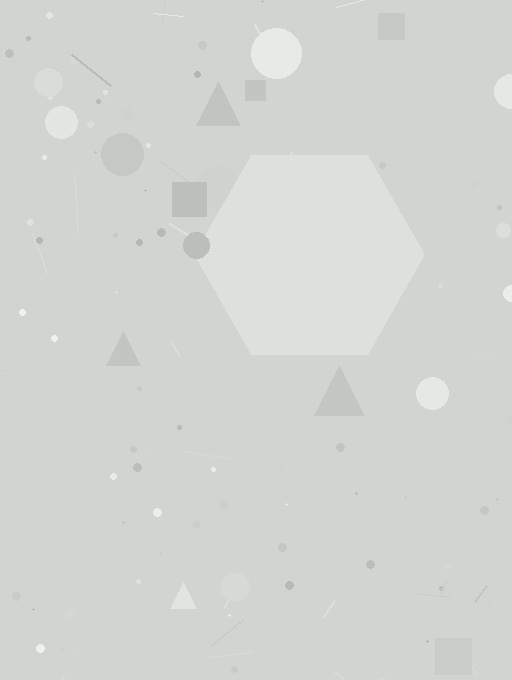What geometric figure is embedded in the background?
A hexagon is embedded in the background.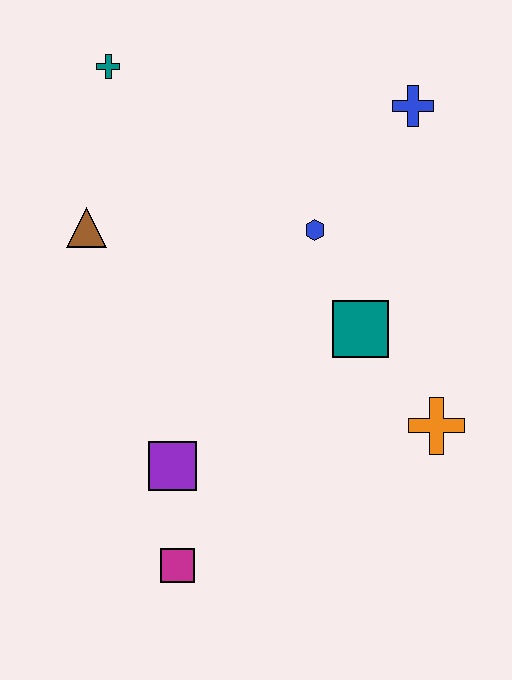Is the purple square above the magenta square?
Yes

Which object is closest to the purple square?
The magenta square is closest to the purple square.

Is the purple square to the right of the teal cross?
Yes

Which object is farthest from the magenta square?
The blue cross is farthest from the magenta square.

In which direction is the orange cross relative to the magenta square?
The orange cross is to the right of the magenta square.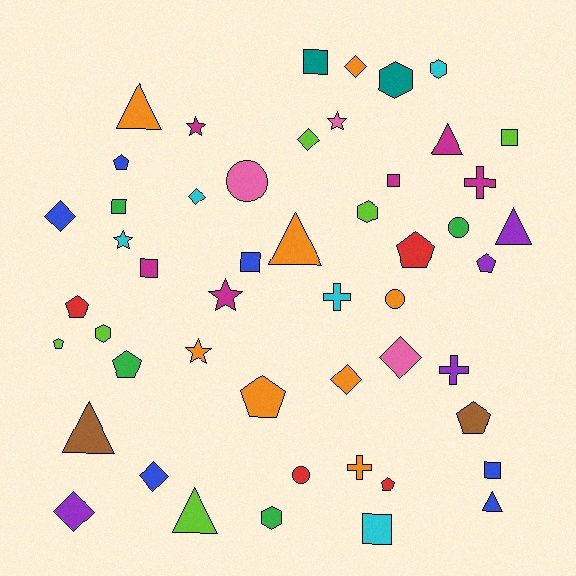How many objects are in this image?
There are 50 objects.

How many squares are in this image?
There are 8 squares.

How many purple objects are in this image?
There are 4 purple objects.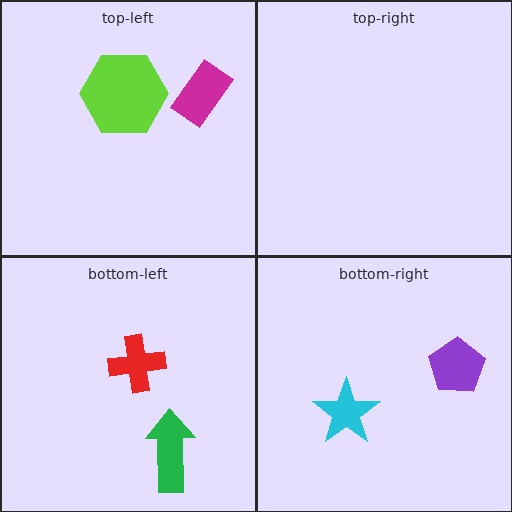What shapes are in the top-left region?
The lime hexagon, the magenta rectangle.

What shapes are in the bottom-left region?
The red cross, the green arrow.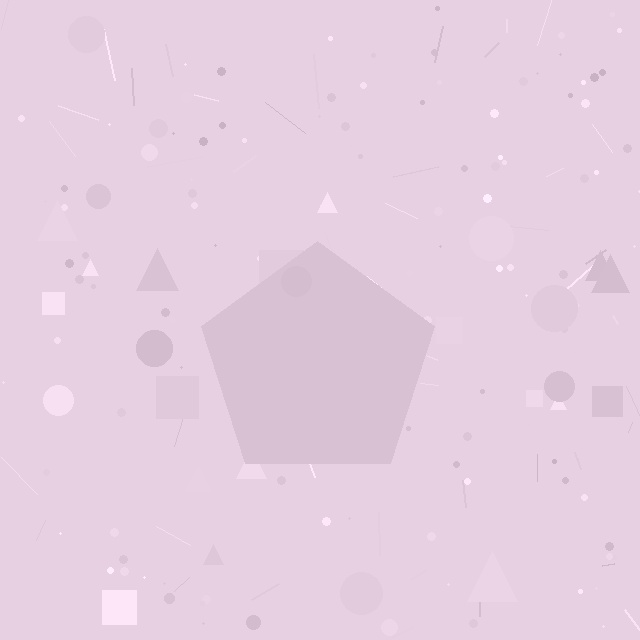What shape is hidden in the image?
A pentagon is hidden in the image.